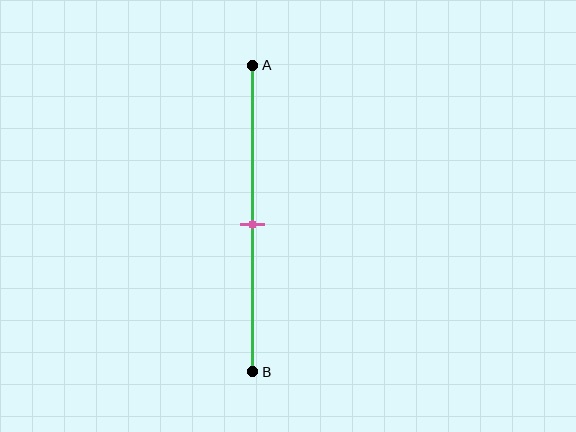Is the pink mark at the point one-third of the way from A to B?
No, the mark is at about 50% from A, not at the 33% one-third point.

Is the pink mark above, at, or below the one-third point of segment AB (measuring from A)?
The pink mark is below the one-third point of segment AB.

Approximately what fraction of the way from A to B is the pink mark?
The pink mark is approximately 50% of the way from A to B.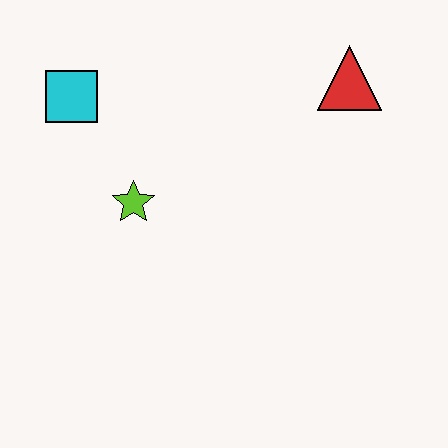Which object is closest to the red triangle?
The lime star is closest to the red triangle.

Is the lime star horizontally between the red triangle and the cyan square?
Yes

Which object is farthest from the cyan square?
The red triangle is farthest from the cyan square.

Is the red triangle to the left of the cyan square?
No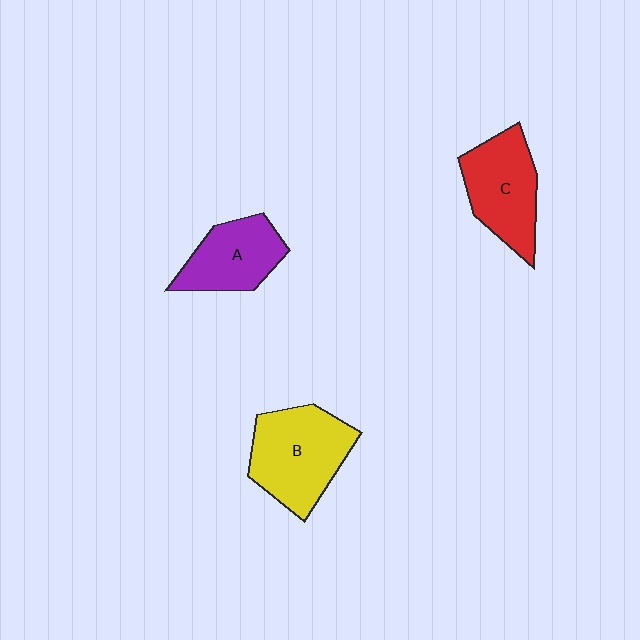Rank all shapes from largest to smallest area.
From largest to smallest: B (yellow), C (red), A (purple).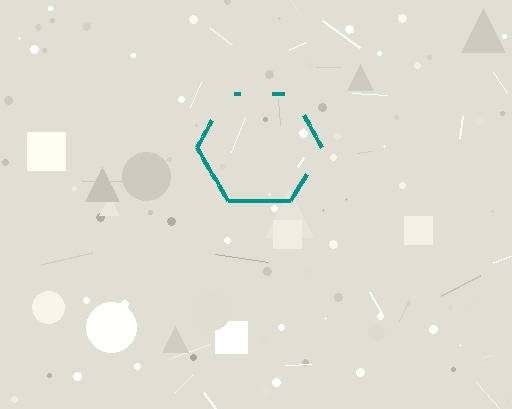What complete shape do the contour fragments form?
The contour fragments form a hexagon.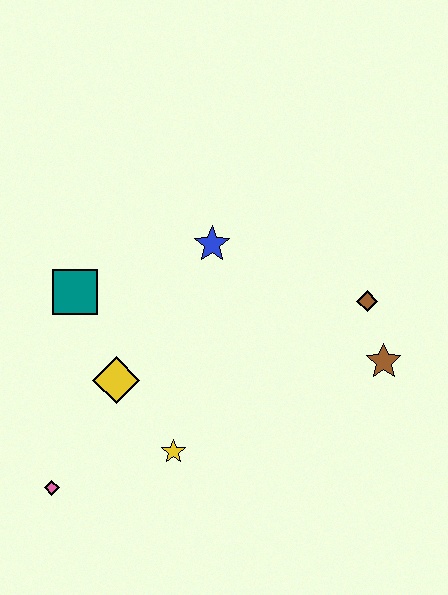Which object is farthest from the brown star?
The pink diamond is farthest from the brown star.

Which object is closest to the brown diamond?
The brown star is closest to the brown diamond.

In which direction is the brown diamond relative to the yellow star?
The brown diamond is to the right of the yellow star.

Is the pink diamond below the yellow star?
Yes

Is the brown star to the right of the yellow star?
Yes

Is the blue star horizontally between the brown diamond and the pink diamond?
Yes